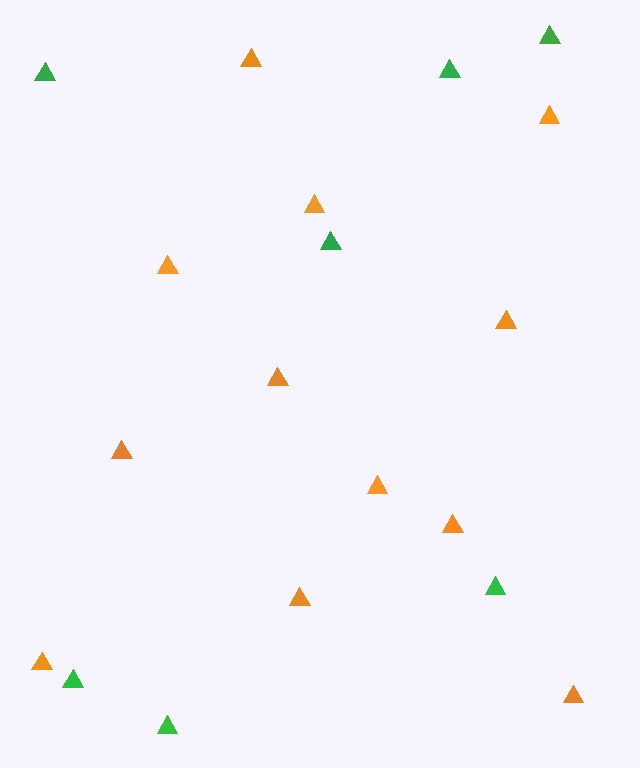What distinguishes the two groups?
There are 2 groups: one group of orange triangles (12) and one group of green triangles (7).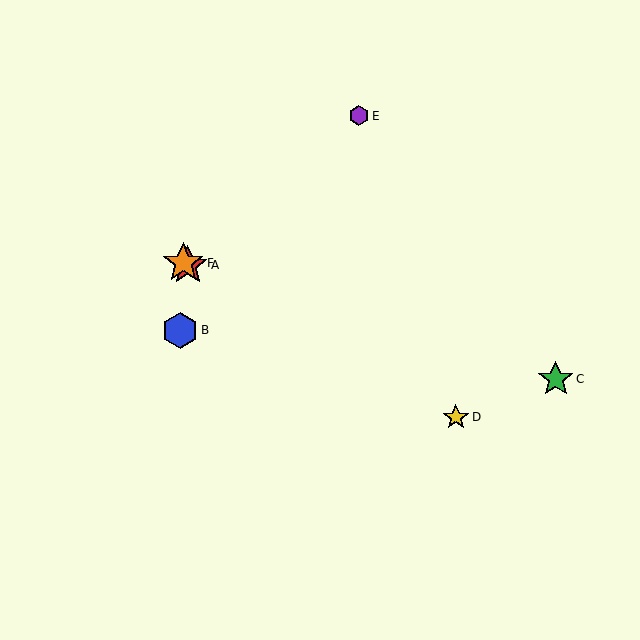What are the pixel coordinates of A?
Object A is at (188, 265).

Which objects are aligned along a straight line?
Objects A, D, F are aligned along a straight line.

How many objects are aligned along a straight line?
3 objects (A, D, F) are aligned along a straight line.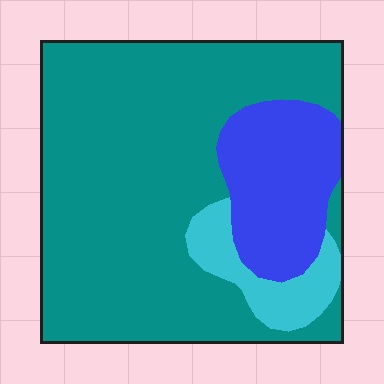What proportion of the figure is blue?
Blue covers around 20% of the figure.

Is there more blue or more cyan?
Blue.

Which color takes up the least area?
Cyan, at roughly 10%.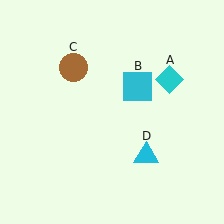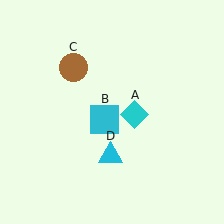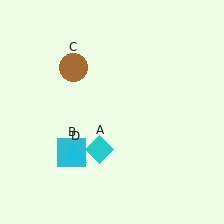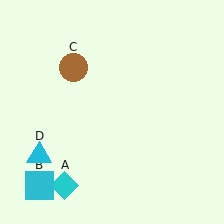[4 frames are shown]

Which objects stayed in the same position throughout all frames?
Brown circle (object C) remained stationary.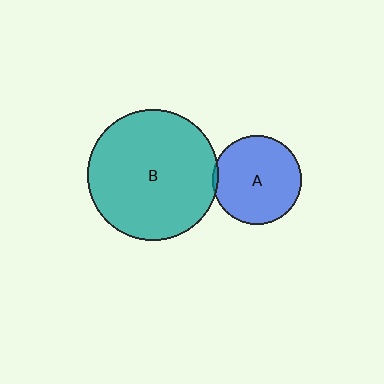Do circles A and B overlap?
Yes.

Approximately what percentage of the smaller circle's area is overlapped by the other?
Approximately 5%.